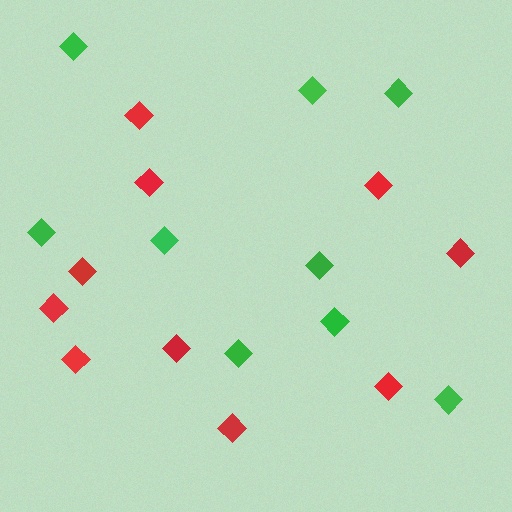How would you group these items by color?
There are 2 groups: one group of green diamonds (9) and one group of red diamonds (10).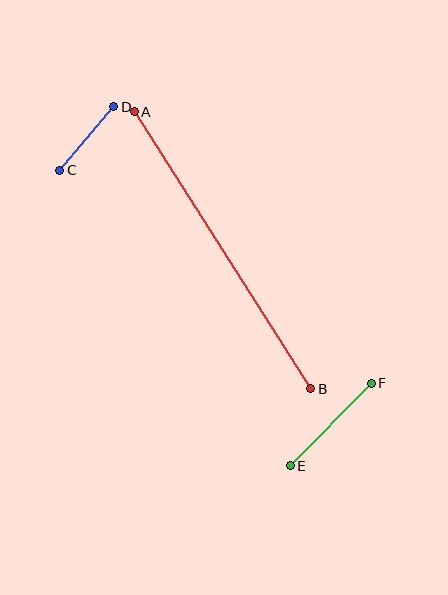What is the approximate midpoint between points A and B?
The midpoint is at approximately (222, 250) pixels.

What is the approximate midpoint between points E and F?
The midpoint is at approximately (331, 425) pixels.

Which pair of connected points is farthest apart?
Points A and B are farthest apart.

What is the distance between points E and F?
The distance is approximately 116 pixels.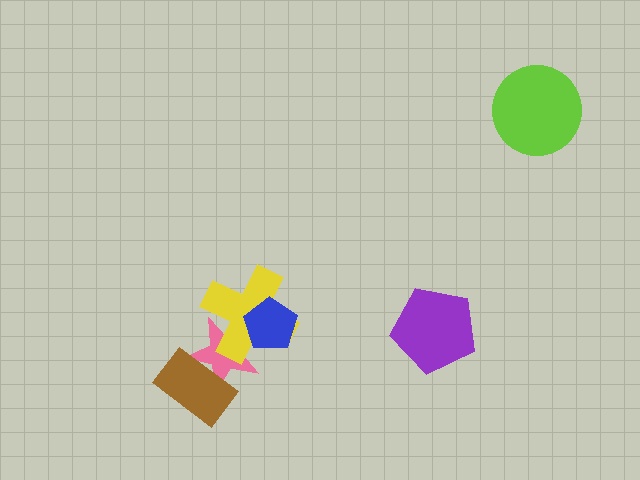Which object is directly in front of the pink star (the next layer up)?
The yellow cross is directly in front of the pink star.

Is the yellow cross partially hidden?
Yes, it is partially covered by another shape.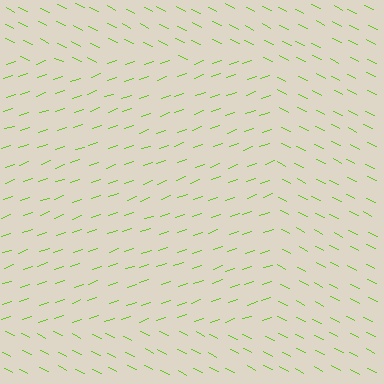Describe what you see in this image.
The image is filled with small lime line segments. A rectangle region in the image has lines oriented differently from the surrounding lines, creating a visible texture boundary.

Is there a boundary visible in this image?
Yes, there is a texture boundary formed by a change in line orientation.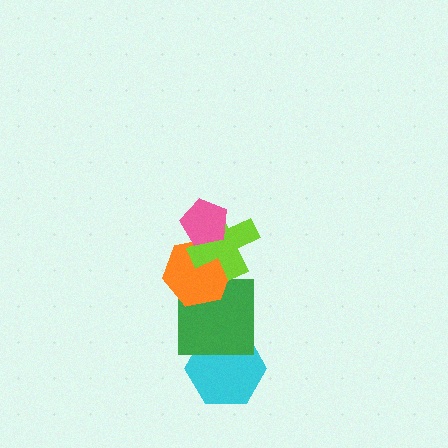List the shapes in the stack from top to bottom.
From top to bottom: the pink pentagon, the lime cross, the orange hexagon, the green square, the cyan hexagon.